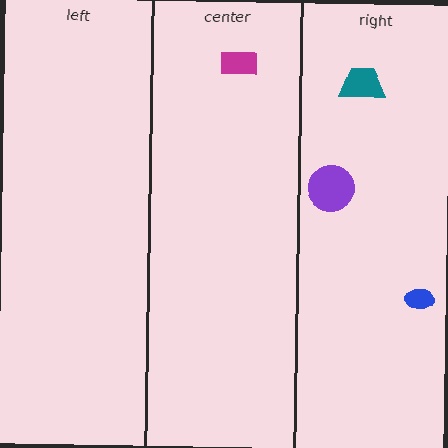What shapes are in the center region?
The magenta rectangle.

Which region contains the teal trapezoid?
The right region.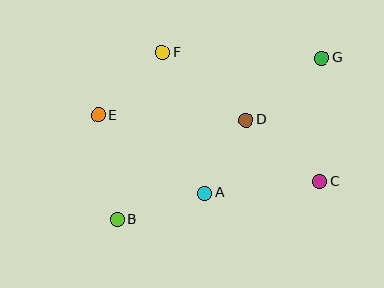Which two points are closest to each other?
Points A and D are closest to each other.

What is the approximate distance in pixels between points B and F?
The distance between B and F is approximately 173 pixels.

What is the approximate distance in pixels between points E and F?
The distance between E and F is approximately 89 pixels.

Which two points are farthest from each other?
Points B and G are farthest from each other.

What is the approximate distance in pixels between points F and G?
The distance between F and G is approximately 159 pixels.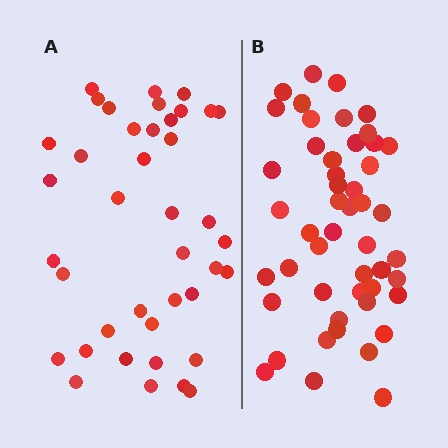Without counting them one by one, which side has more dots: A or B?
Region B (the right region) has more dots.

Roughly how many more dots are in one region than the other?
Region B has roughly 8 or so more dots than region A.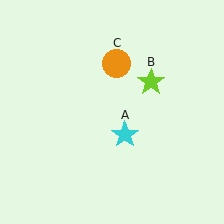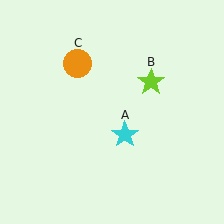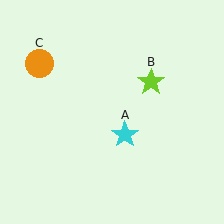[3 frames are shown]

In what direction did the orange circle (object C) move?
The orange circle (object C) moved left.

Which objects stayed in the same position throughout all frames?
Cyan star (object A) and lime star (object B) remained stationary.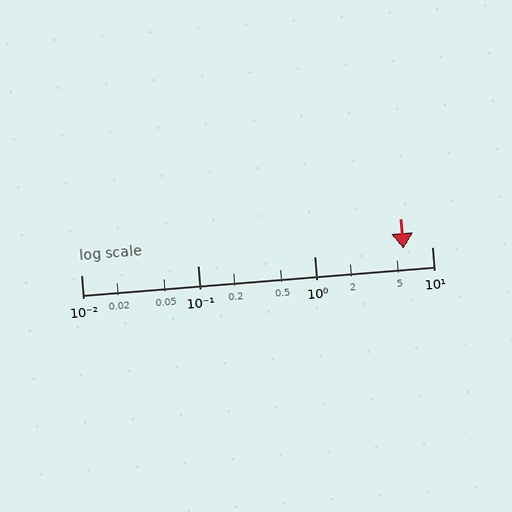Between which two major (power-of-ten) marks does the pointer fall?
The pointer is between 1 and 10.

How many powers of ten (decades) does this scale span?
The scale spans 3 decades, from 0.01 to 10.